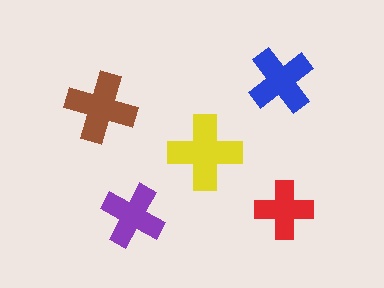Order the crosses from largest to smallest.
the yellow one, the brown one, the blue one, the purple one, the red one.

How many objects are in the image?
There are 5 objects in the image.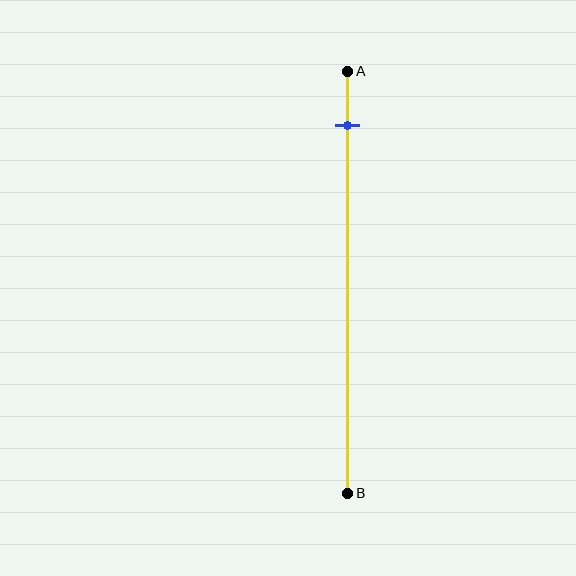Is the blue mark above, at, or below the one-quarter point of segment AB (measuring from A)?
The blue mark is above the one-quarter point of segment AB.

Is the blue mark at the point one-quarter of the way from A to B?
No, the mark is at about 15% from A, not at the 25% one-quarter point.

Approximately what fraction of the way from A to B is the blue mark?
The blue mark is approximately 15% of the way from A to B.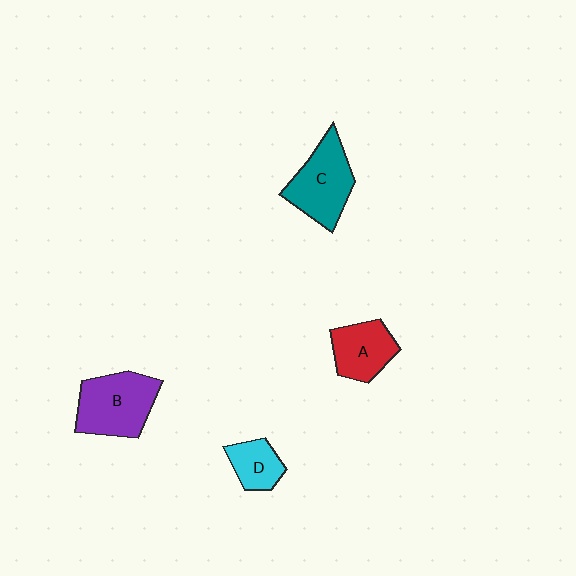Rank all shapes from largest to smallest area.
From largest to smallest: B (purple), C (teal), A (red), D (cyan).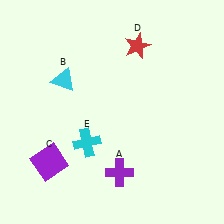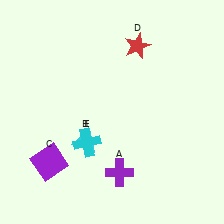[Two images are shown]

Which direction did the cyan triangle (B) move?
The cyan triangle (B) moved down.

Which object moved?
The cyan triangle (B) moved down.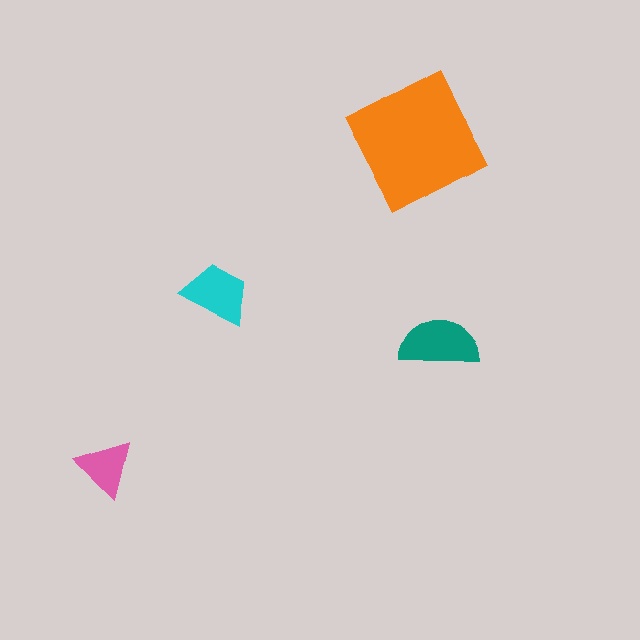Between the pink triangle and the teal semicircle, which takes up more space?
The teal semicircle.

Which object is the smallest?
The pink triangle.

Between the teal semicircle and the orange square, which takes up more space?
The orange square.